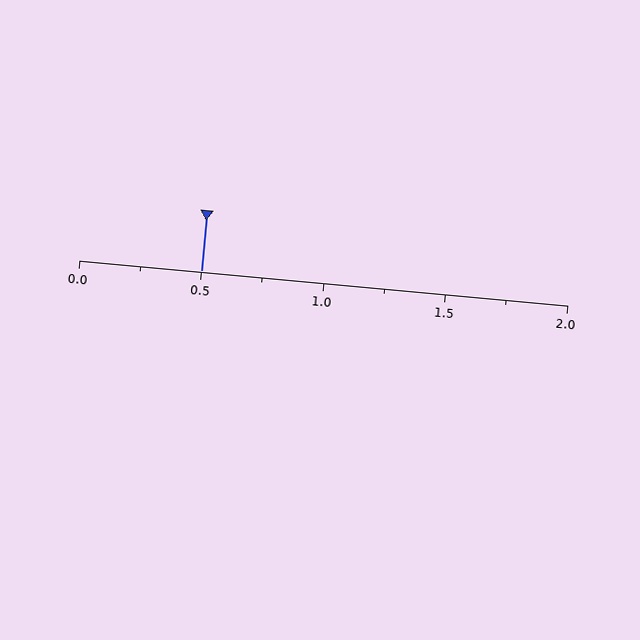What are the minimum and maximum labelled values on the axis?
The axis runs from 0.0 to 2.0.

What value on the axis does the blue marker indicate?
The marker indicates approximately 0.5.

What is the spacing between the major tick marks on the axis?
The major ticks are spaced 0.5 apart.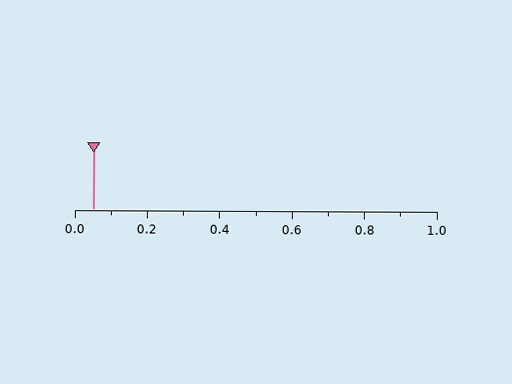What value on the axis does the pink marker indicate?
The marker indicates approximately 0.05.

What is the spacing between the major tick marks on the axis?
The major ticks are spaced 0.2 apart.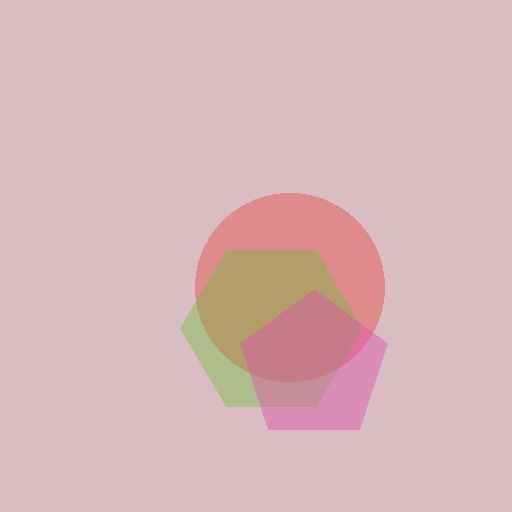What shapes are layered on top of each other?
The layered shapes are: a red circle, a lime hexagon, a pink pentagon.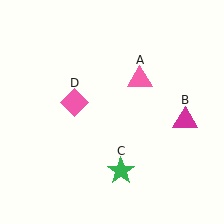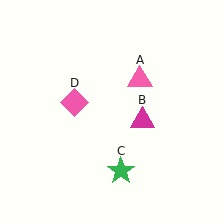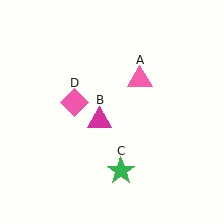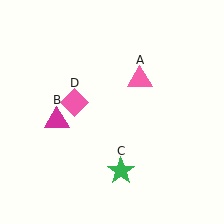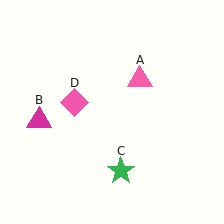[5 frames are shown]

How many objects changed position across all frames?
1 object changed position: magenta triangle (object B).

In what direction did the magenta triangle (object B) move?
The magenta triangle (object B) moved left.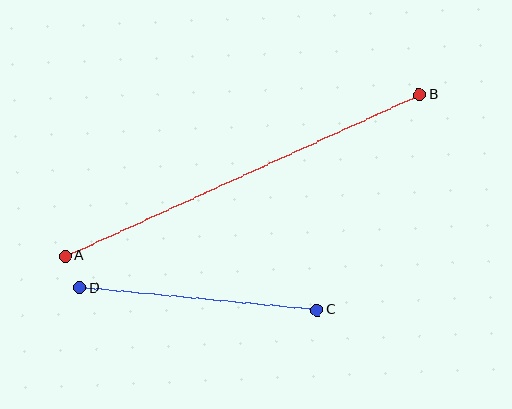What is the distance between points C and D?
The distance is approximately 238 pixels.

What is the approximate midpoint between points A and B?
The midpoint is at approximately (242, 175) pixels.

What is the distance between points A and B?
The distance is approximately 389 pixels.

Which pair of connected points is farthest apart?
Points A and B are farthest apart.